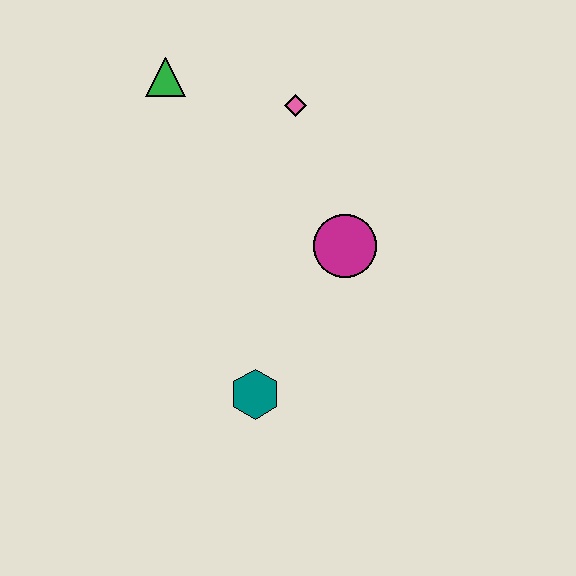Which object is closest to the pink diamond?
The green triangle is closest to the pink diamond.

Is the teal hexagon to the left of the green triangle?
No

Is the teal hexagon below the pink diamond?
Yes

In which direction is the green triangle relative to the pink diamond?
The green triangle is to the left of the pink diamond.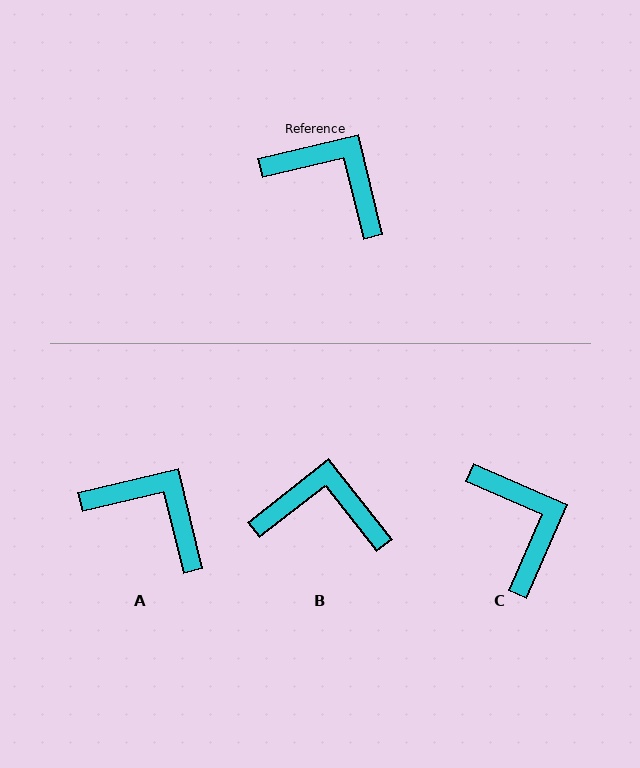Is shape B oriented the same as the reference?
No, it is off by about 25 degrees.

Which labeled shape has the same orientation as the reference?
A.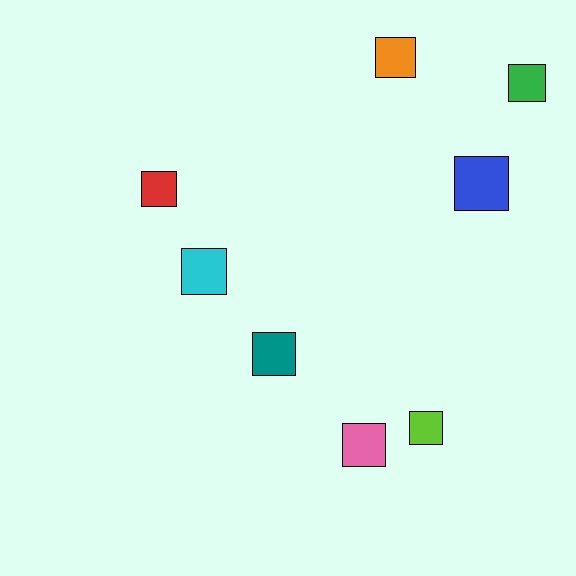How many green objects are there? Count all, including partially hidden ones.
There is 1 green object.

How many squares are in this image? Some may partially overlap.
There are 8 squares.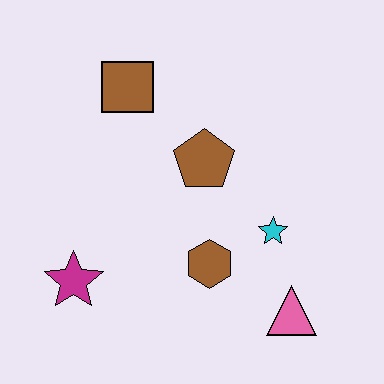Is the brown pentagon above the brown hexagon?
Yes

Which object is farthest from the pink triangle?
The brown square is farthest from the pink triangle.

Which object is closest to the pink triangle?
The cyan star is closest to the pink triangle.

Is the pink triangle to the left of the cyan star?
No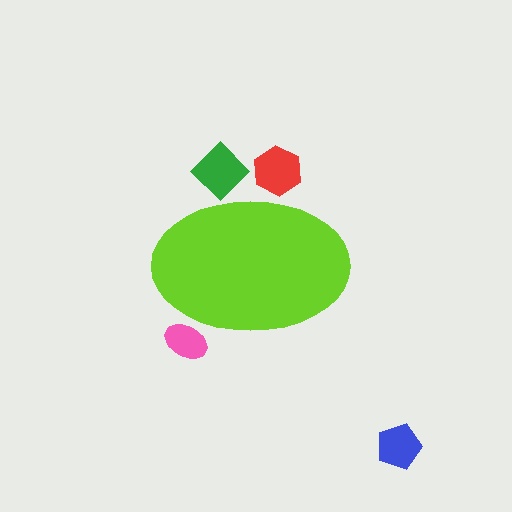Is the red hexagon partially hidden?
Yes, the red hexagon is partially hidden behind the lime ellipse.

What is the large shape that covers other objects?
A lime ellipse.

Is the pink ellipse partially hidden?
Yes, the pink ellipse is partially hidden behind the lime ellipse.